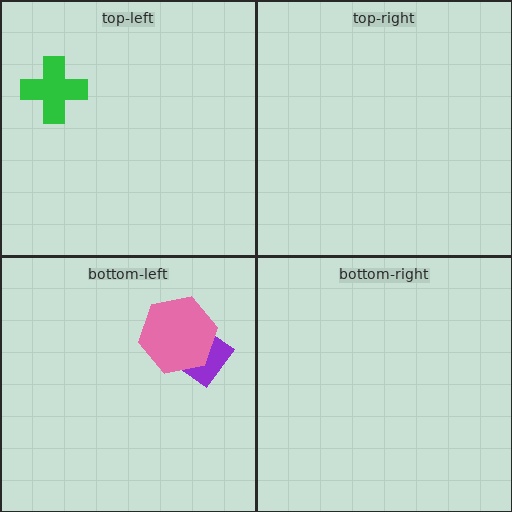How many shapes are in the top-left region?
1.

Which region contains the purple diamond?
The bottom-left region.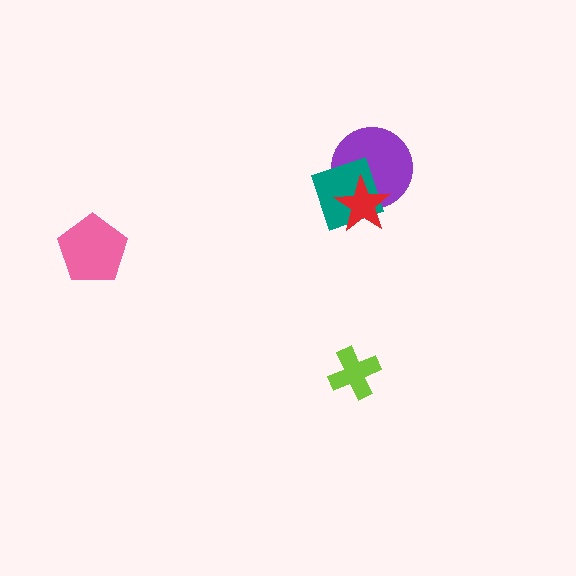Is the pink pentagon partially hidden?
No, no other shape covers it.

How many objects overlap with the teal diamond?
2 objects overlap with the teal diamond.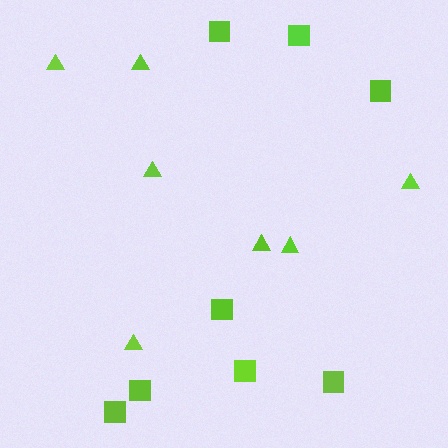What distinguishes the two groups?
There are 2 groups: one group of triangles (7) and one group of squares (8).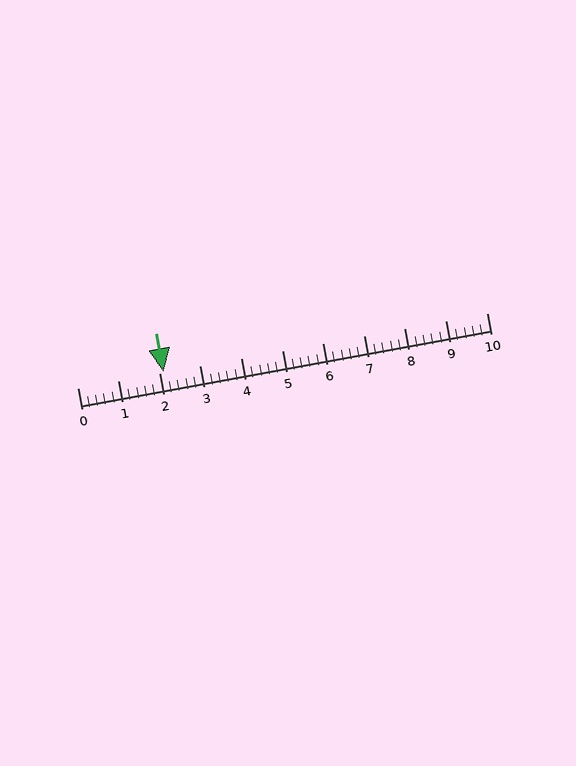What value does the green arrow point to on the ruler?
The green arrow points to approximately 2.1.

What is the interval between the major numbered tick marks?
The major tick marks are spaced 1 units apart.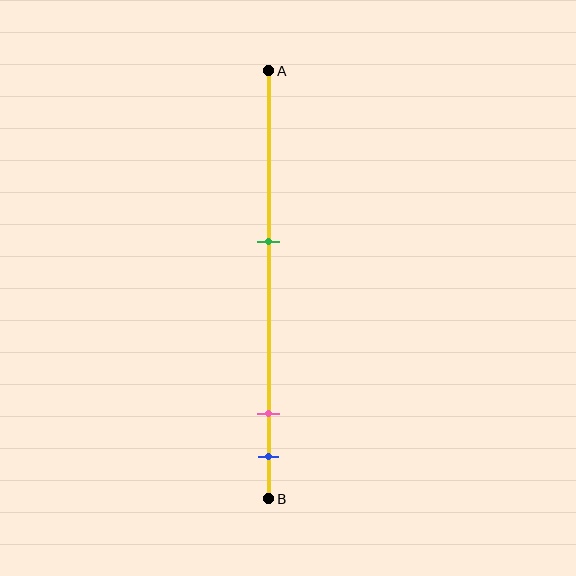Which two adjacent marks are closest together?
The pink and blue marks are the closest adjacent pair.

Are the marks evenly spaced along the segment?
No, the marks are not evenly spaced.